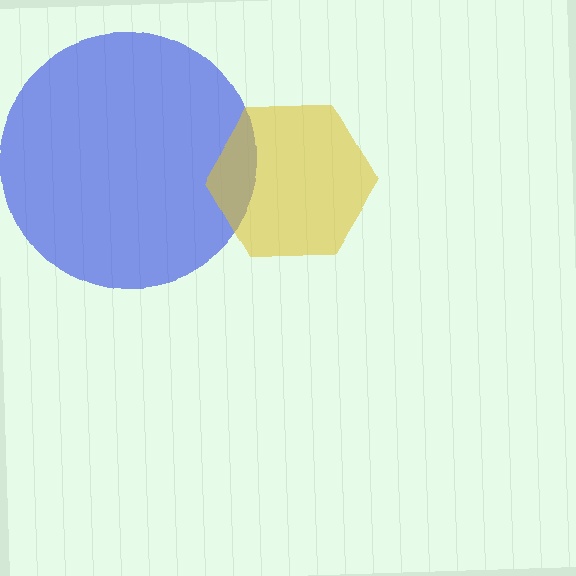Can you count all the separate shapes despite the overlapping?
Yes, there are 2 separate shapes.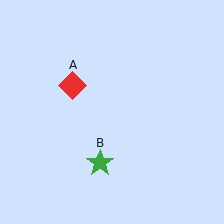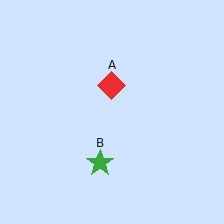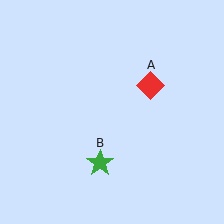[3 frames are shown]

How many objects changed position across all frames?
1 object changed position: red diamond (object A).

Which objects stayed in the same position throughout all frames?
Green star (object B) remained stationary.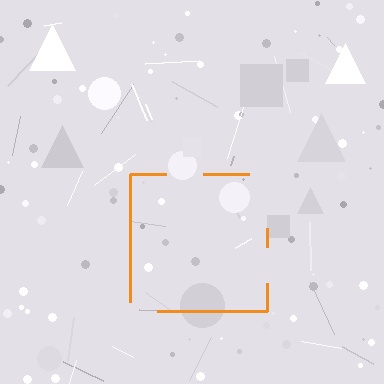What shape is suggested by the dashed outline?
The dashed outline suggests a square.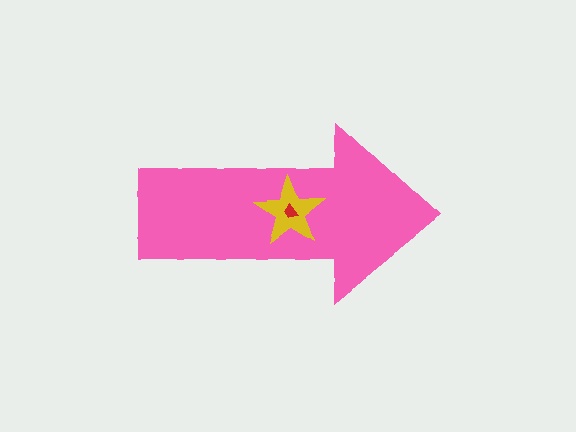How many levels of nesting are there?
3.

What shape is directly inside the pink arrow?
The yellow star.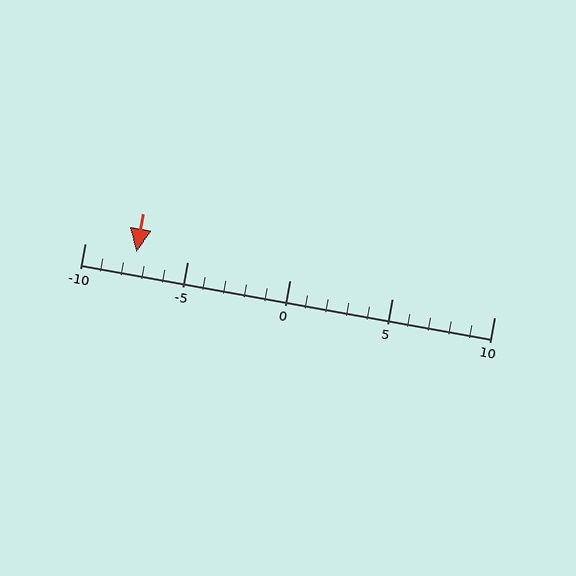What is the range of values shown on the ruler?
The ruler shows values from -10 to 10.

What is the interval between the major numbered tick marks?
The major tick marks are spaced 5 units apart.